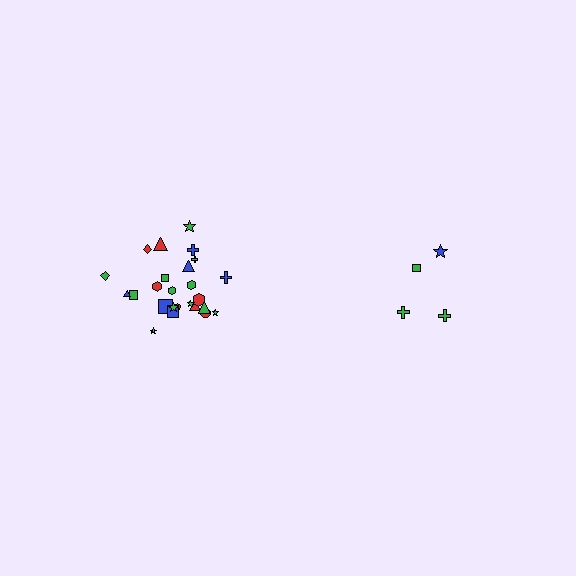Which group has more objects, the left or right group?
The left group.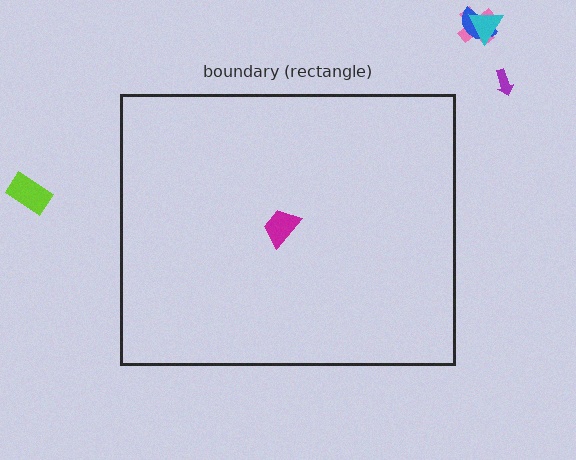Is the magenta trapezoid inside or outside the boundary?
Inside.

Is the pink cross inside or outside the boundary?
Outside.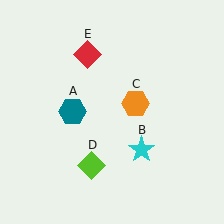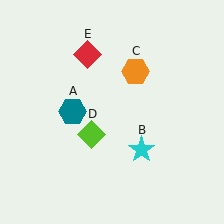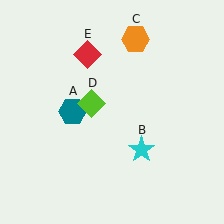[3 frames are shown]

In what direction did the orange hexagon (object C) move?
The orange hexagon (object C) moved up.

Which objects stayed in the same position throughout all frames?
Teal hexagon (object A) and cyan star (object B) and red diamond (object E) remained stationary.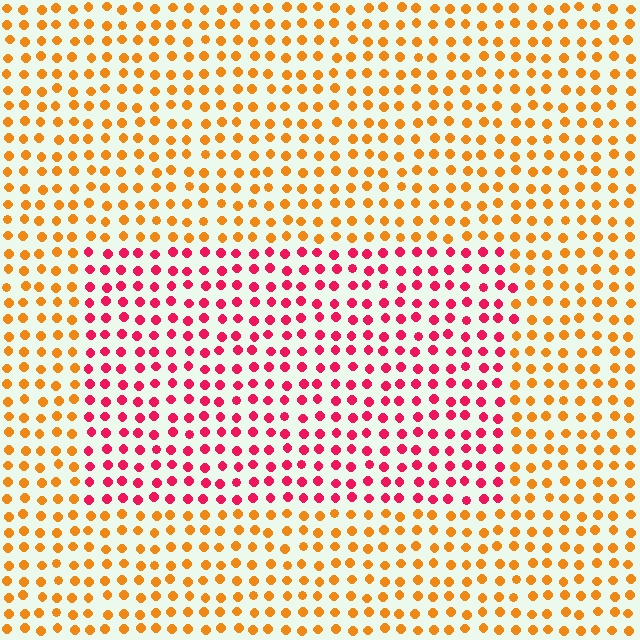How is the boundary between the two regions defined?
The boundary is defined purely by a slight shift in hue (about 51 degrees). Spacing, size, and orientation are identical on both sides.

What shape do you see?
I see a rectangle.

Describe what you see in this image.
The image is filled with small orange elements in a uniform arrangement. A rectangle-shaped region is visible where the elements are tinted to a slightly different hue, forming a subtle color boundary.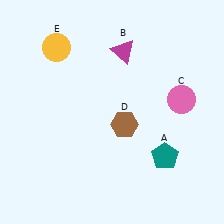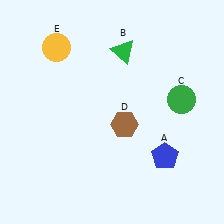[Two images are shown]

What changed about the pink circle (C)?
In Image 1, C is pink. In Image 2, it changed to green.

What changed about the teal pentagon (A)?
In Image 1, A is teal. In Image 2, it changed to blue.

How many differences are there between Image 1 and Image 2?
There are 3 differences between the two images.